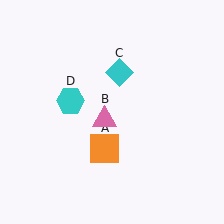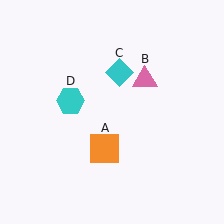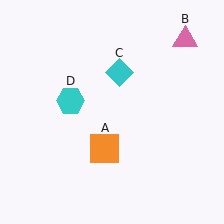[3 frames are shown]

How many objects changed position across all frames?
1 object changed position: pink triangle (object B).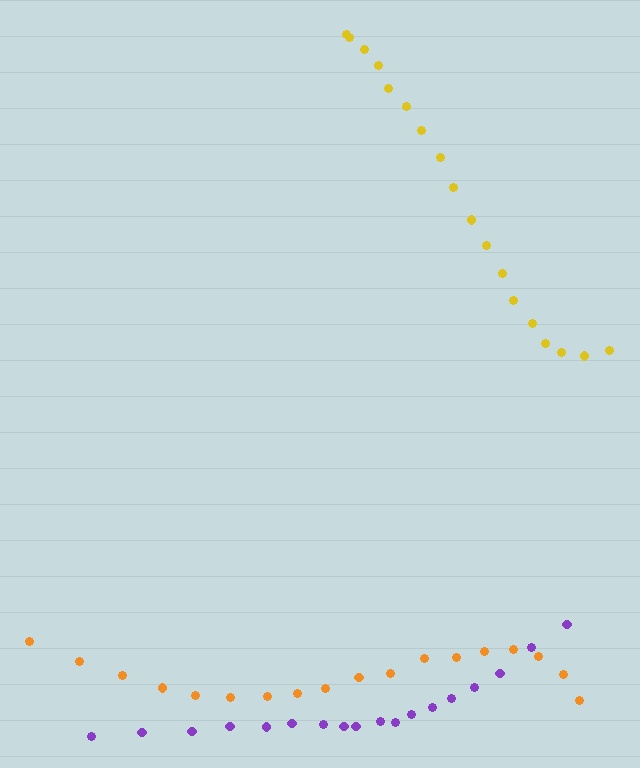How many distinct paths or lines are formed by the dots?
There are 3 distinct paths.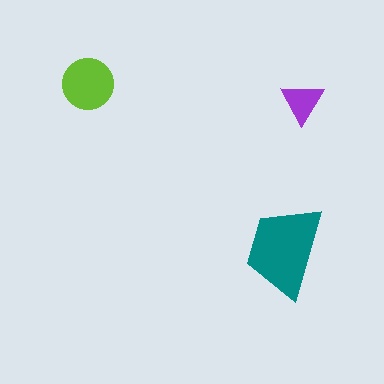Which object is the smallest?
The purple triangle.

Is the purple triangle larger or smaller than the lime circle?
Smaller.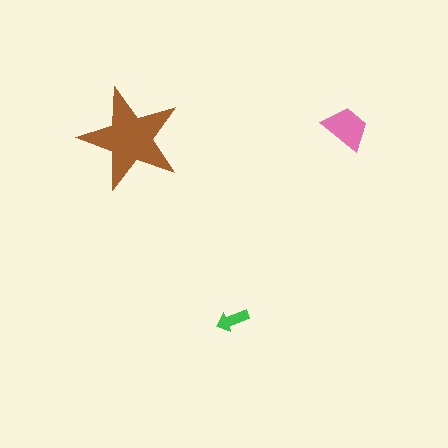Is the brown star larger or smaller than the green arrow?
Larger.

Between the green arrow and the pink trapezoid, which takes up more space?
The pink trapezoid.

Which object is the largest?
The brown star.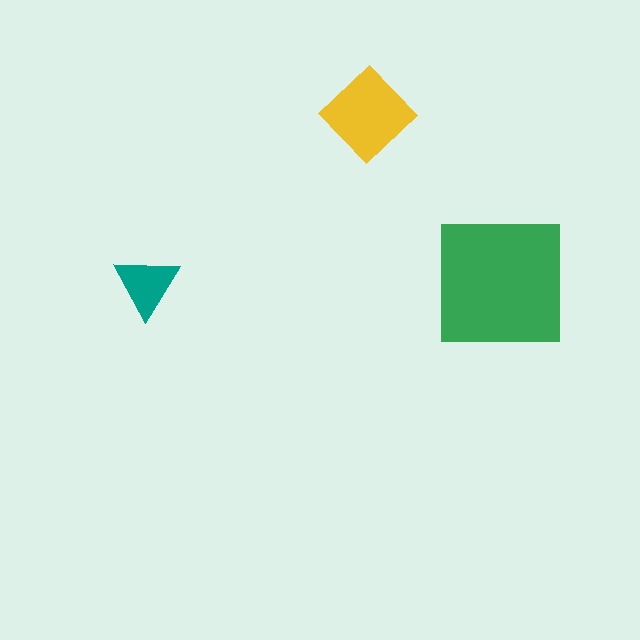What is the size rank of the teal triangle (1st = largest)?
3rd.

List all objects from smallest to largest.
The teal triangle, the yellow diamond, the green square.